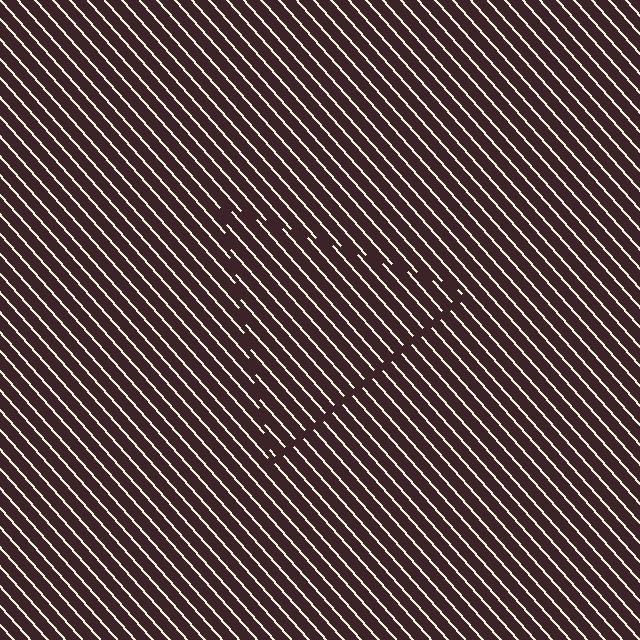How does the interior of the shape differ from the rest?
The interior of the shape contains the same grating, shifted by half a period — the contour is defined by the phase discontinuity where line-ends from the inner and outer gratings abut.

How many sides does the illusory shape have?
3 sides — the line-ends trace a triangle.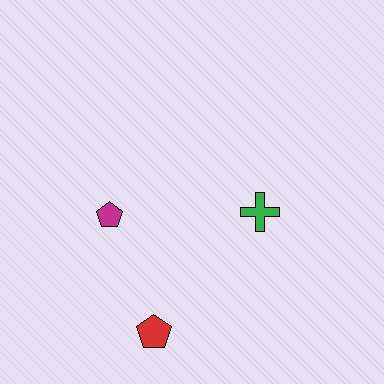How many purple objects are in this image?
There are no purple objects.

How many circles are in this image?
There are no circles.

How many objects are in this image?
There are 3 objects.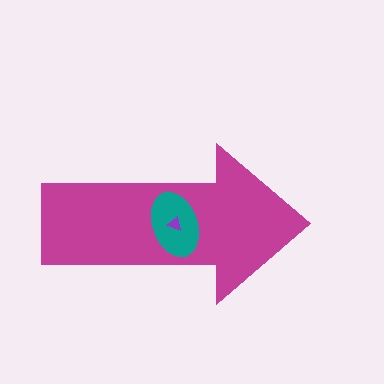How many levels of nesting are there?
3.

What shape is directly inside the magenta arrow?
The teal ellipse.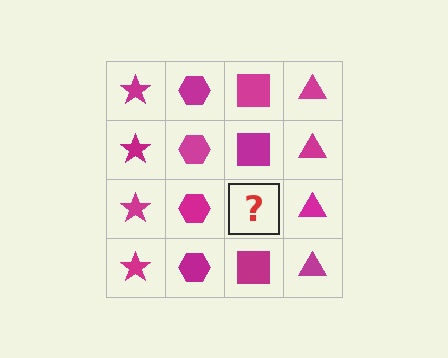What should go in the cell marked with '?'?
The missing cell should contain a magenta square.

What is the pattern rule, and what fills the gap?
The rule is that each column has a consistent shape. The gap should be filled with a magenta square.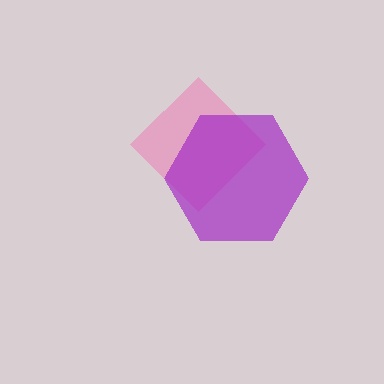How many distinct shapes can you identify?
There are 2 distinct shapes: a pink diamond, a purple hexagon.